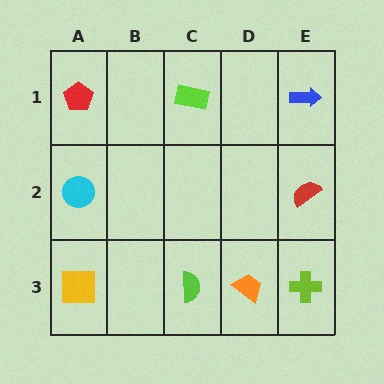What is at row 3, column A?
A yellow square.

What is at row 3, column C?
A lime semicircle.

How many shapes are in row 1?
3 shapes.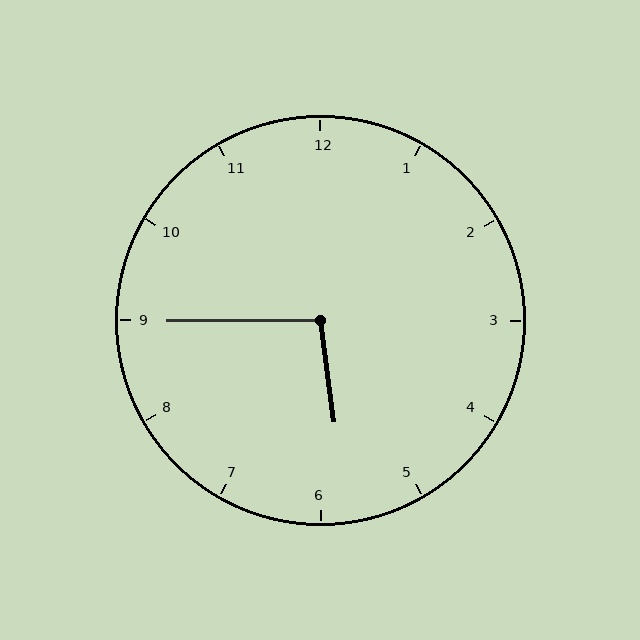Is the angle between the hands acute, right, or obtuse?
It is obtuse.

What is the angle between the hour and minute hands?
Approximately 98 degrees.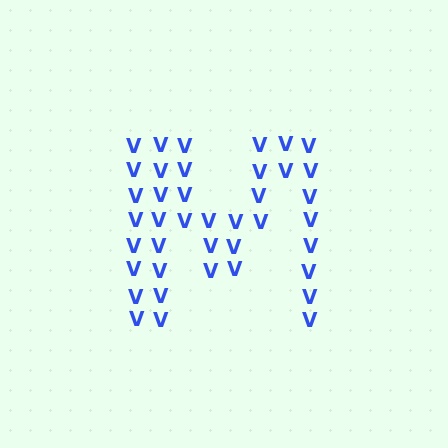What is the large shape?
The large shape is the letter M.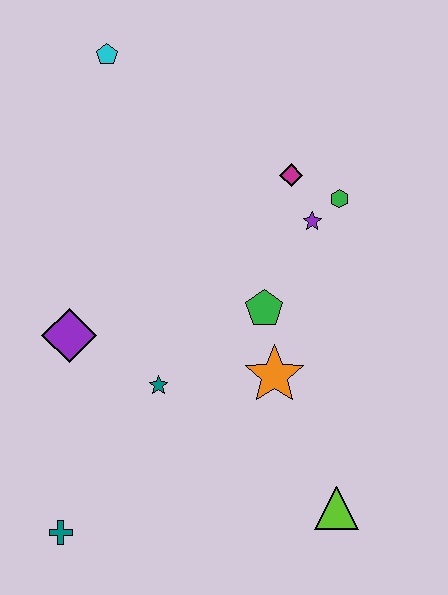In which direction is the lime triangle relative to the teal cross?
The lime triangle is to the right of the teal cross.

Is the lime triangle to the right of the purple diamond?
Yes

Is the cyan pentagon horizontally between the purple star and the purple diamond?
Yes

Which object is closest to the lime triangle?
The orange star is closest to the lime triangle.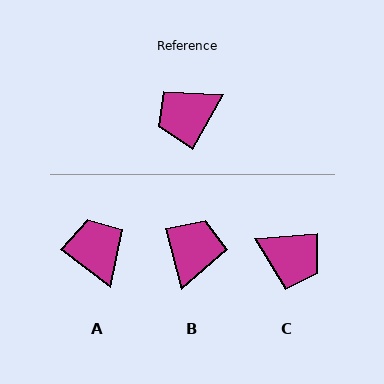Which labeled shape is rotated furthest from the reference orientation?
B, about 135 degrees away.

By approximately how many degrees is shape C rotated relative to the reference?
Approximately 125 degrees counter-clockwise.